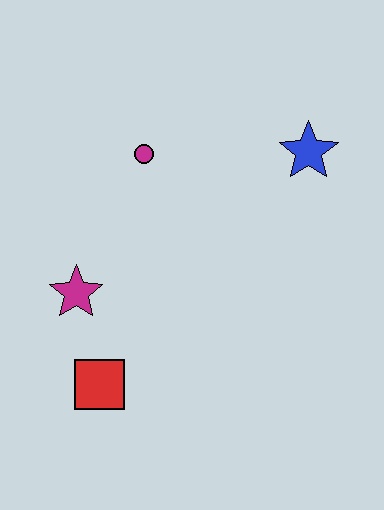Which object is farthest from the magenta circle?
The red square is farthest from the magenta circle.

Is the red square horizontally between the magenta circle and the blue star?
No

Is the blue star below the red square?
No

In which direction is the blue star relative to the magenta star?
The blue star is to the right of the magenta star.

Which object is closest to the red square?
The magenta star is closest to the red square.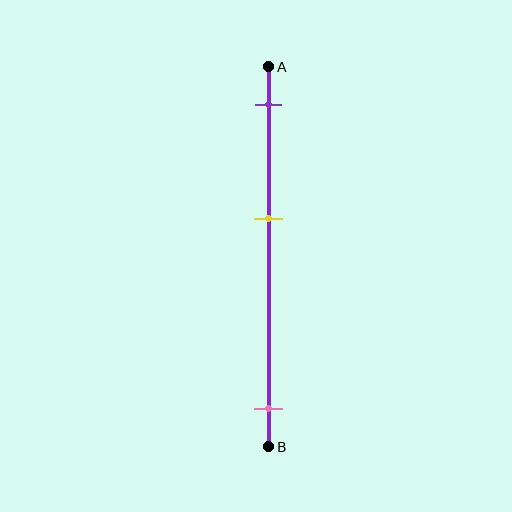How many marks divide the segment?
There are 3 marks dividing the segment.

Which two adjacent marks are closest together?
The purple and yellow marks are the closest adjacent pair.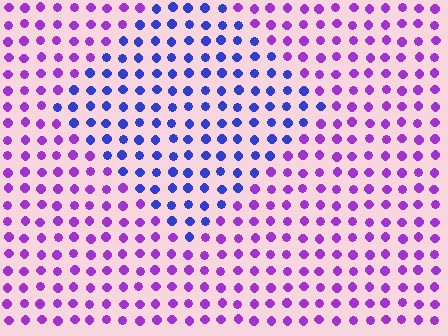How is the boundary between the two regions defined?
The boundary is defined purely by a slight shift in hue (about 47 degrees). Spacing, size, and orientation are identical on both sides.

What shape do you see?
I see a diamond.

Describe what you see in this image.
The image is filled with small purple elements in a uniform arrangement. A diamond-shaped region is visible where the elements are tinted to a slightly different hue, forming a subtle color boundary.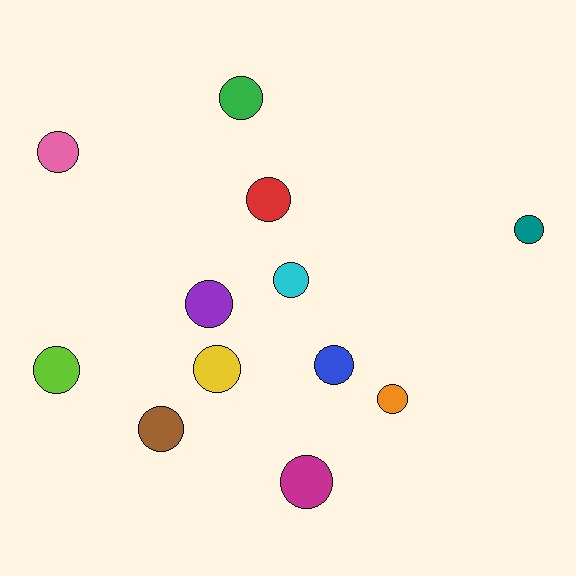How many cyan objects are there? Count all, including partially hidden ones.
There is 1 cyan object.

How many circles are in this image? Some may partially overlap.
There are 12 circles.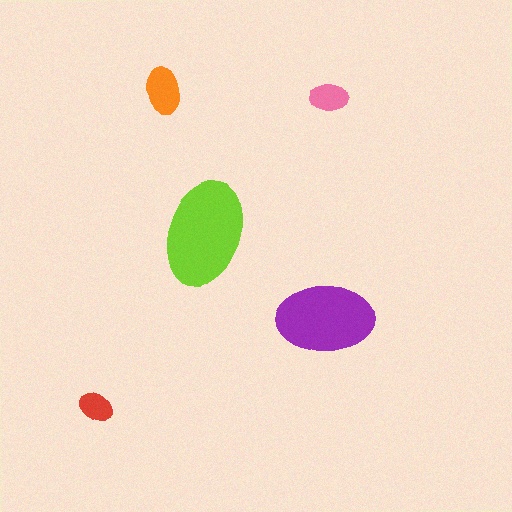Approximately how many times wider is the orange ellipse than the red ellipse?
About 1.5 times wider.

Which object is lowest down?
The red ellipse is bottommost.